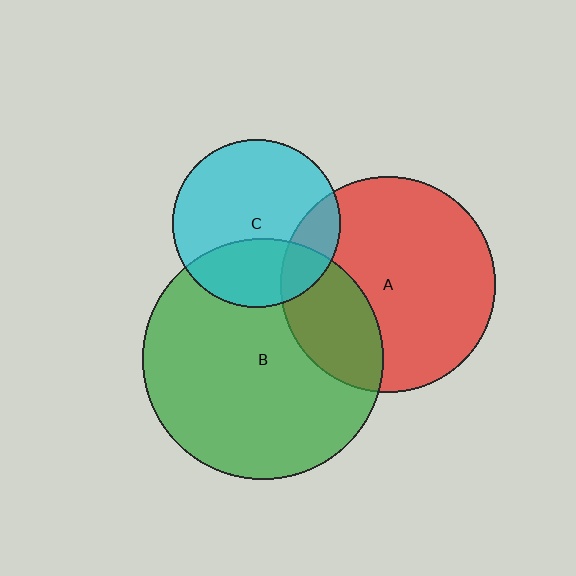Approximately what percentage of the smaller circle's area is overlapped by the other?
Approximately 20%.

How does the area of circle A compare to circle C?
Approximately 1.6 times.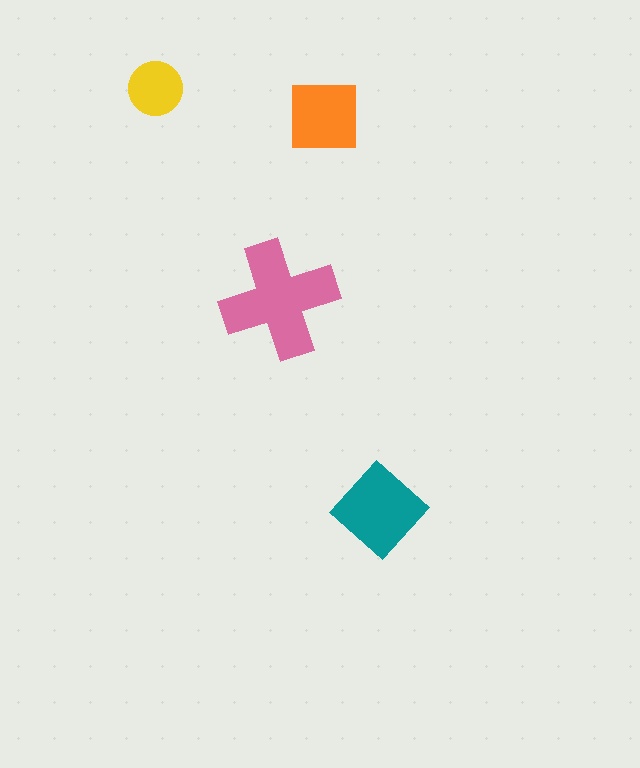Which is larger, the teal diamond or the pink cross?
The pink cross.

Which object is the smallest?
The yellow circle.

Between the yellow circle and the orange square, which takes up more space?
The orange square.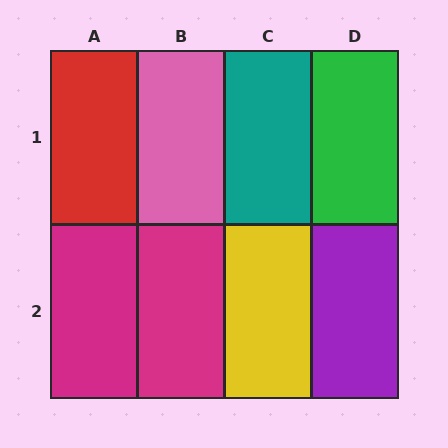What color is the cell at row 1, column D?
Green.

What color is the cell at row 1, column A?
Red.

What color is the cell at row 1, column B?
Pink.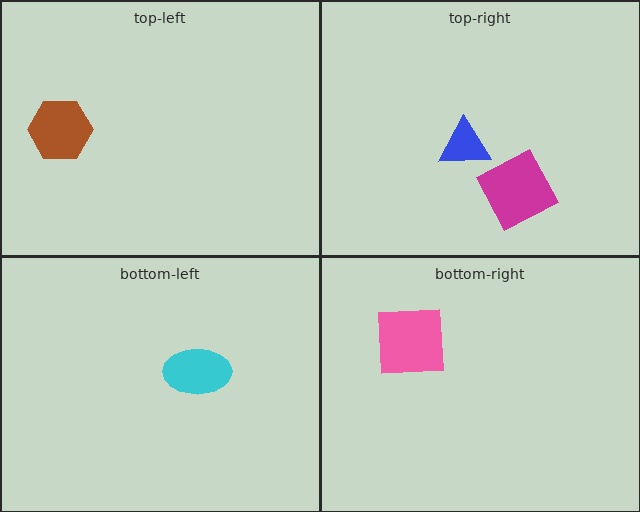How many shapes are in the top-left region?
1.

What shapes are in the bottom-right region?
The pink square.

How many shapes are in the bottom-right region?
1.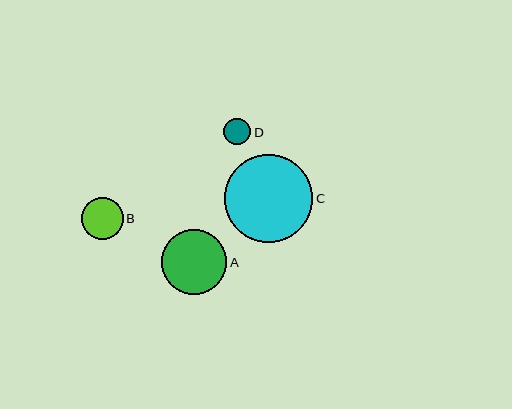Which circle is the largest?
Circle C is the largest with a size of approximately 88 pixels.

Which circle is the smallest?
Circle D is the smallest with a size of approximately 27 pixels.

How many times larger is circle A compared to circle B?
Circle A is approximately 1.6 times the size of circle B.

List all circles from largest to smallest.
From largest to smallest: C, A, B, D.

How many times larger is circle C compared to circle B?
Circle C is approximately 2.1 times the size of circle B.